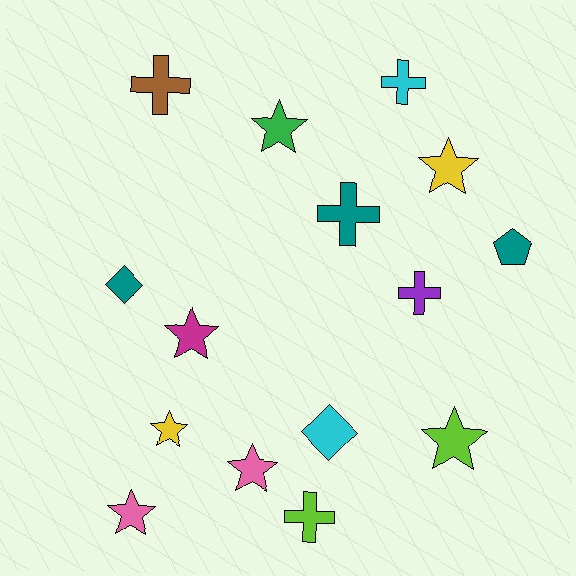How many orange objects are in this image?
There are no orange objects.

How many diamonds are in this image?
There are 2 diamonds.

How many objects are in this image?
There are 15 objects.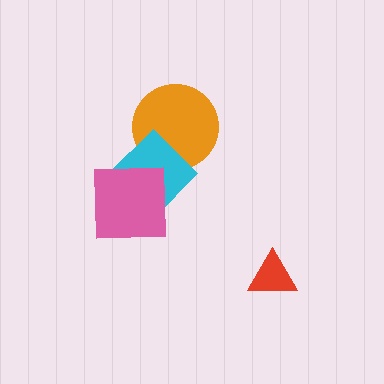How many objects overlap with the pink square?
1 object overlaps with the pink square.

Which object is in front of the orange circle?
The cyan diamond is in front of the orange circle.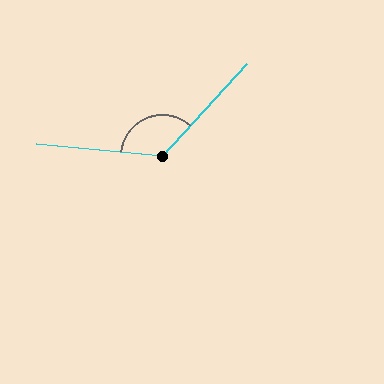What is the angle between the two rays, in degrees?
Approximately 127 degrees.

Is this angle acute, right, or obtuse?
It is obtuse.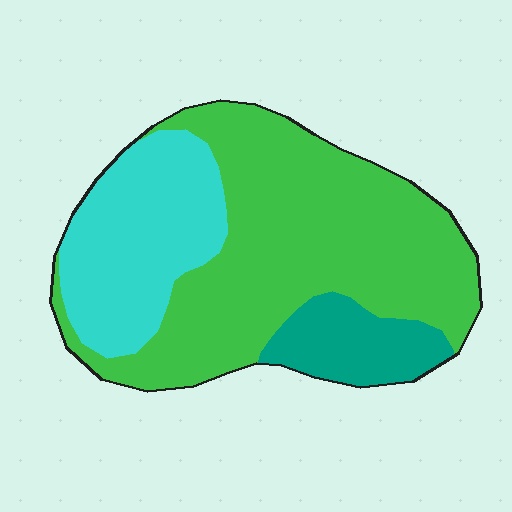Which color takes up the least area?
Teal, at roughly 15%.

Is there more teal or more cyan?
Cyan.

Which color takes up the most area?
Green, at roughly 60%.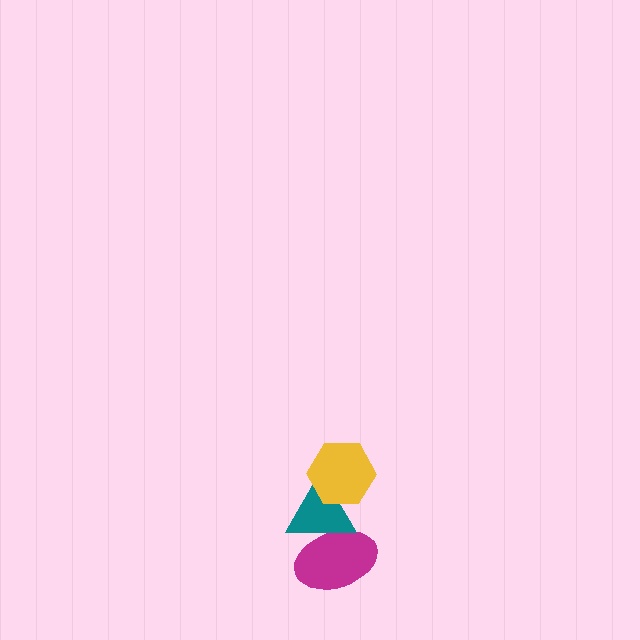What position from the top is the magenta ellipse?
The magenta ellipse is 3rd from the top.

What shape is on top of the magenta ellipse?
The teal triangle is on top of the magenta ellipse.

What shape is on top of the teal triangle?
The yellow hexagon is on top of the teal triangle.